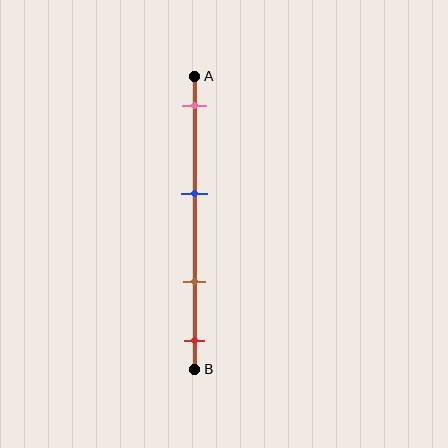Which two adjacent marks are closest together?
The brown and red marks are the closest adjacent pair.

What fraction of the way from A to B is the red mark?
The red mark is approximately 90% (0.9) of the way from A to B.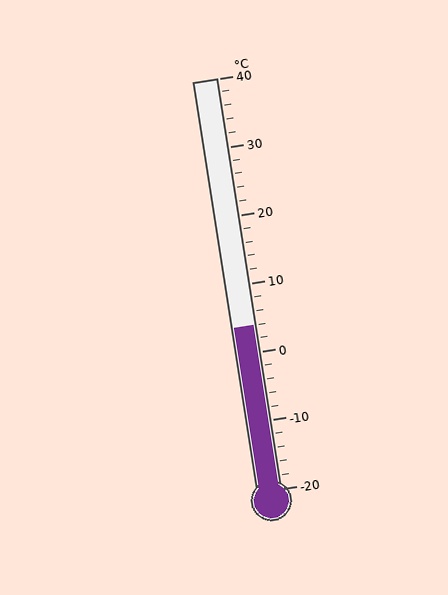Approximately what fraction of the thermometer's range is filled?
The thermometer is filled to approximately 40% of its range.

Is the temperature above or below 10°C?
The temperature is below 10°C.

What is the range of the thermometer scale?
The thermometer scale ranges from -20°C to 40°C.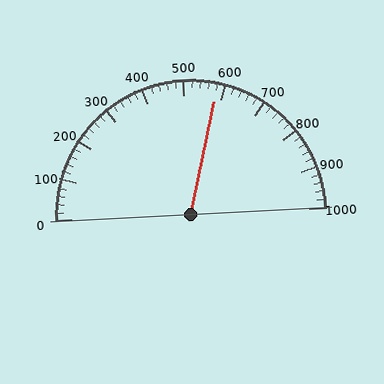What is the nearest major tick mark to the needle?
The nearest major tick mark is 600.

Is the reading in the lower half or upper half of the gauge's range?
The reading is in the upper half of the range (0 to 1000).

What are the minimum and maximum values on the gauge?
The gauge ranges from 0 to 1000.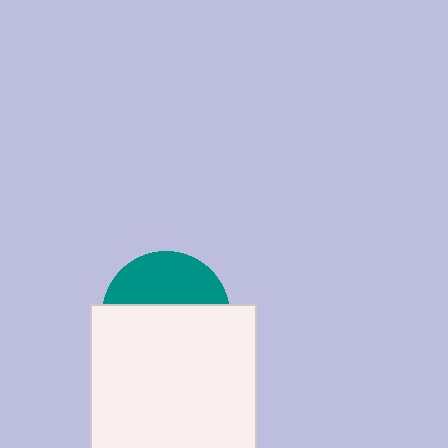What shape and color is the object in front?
The object in front is a white square.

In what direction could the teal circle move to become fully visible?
The teal circle could move up. That would shift it out from behind the white square entirely.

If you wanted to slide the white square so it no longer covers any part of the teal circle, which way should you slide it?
Slide it down — that is the most direct way to separate the two shapes.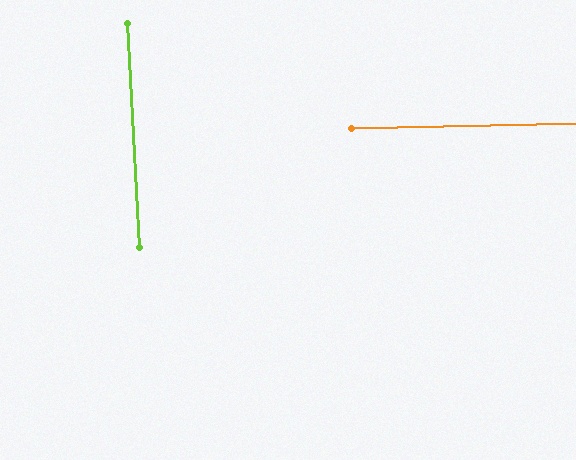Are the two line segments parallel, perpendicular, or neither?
Perpendicular — they meet at approximately 88°.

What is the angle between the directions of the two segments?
Approximately 88 degrees.